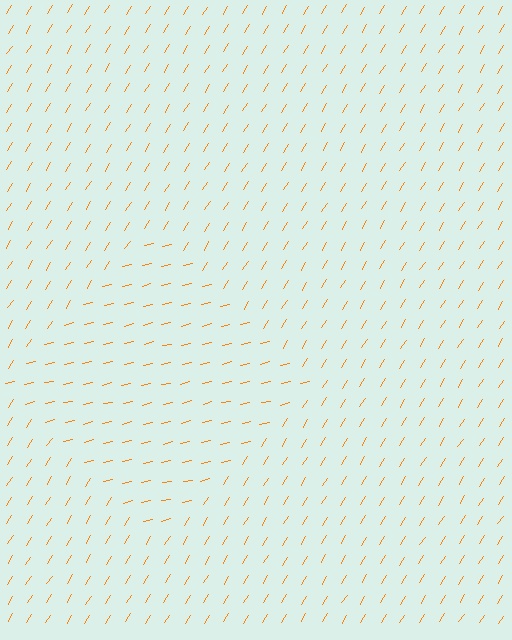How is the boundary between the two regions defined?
The boundary is defined purely by a change in line orientation (approximately 45 degrees difference). All lines are the same color and thickness.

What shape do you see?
I see a diamond.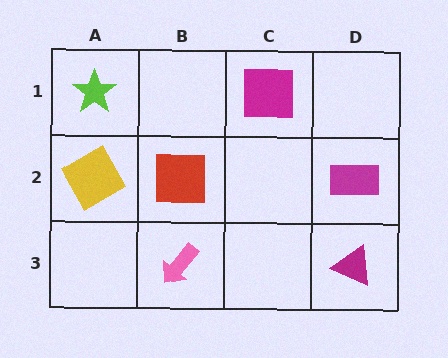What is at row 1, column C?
A magenta square.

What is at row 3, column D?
A magenta triangle.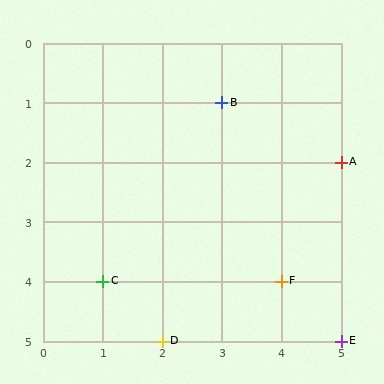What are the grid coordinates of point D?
Point D is at grid coordinates (2, 5).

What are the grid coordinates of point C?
Point C is at grid coordinates (1, 4).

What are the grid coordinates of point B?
Point B is at grid coordinates (3, 1).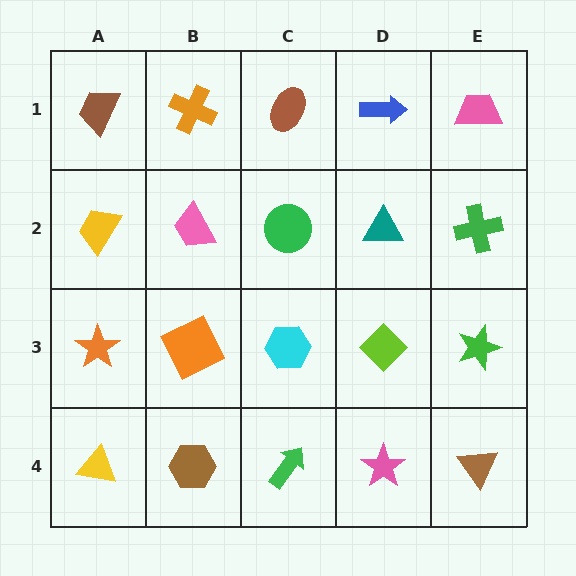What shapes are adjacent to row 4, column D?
A lime diamond (row 3, column D), a green arrow (row 4, column C), a brown triangle (row 4, column E).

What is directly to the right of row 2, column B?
A green circle.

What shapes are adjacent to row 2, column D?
A blue arrow (row 1, column D), a lime diamond (row 3, column D), a green circle (row 2, column C), a green cross (row 2, column E).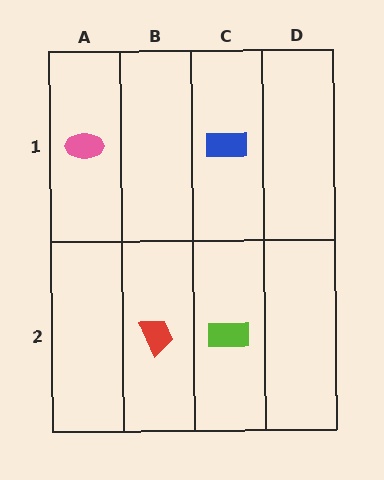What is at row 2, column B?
A red trapezoid.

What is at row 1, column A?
A pink ellipse.